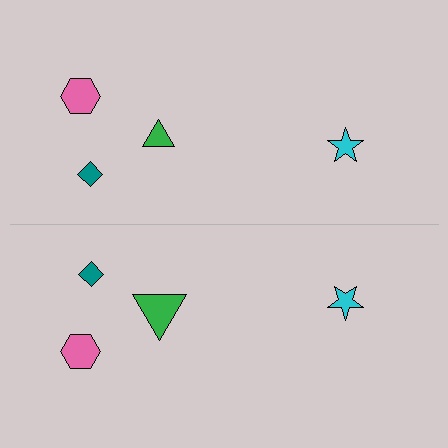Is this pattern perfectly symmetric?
No, the pattern is not perfectly symmetric. The green triangle on the bottom side has a different size than its mirror counterpart.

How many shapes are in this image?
There are 8 shapes in this image.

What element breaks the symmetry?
The green triangle on the bottom side has a different size than its mirror counterpart.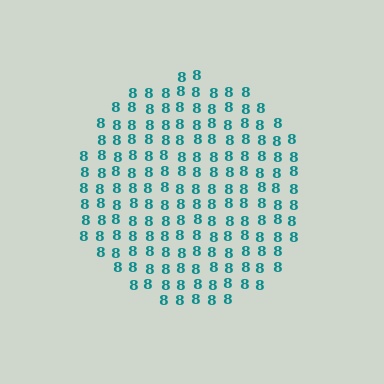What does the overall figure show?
The overall figure shows a circle.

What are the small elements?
The small elements are digit 8's.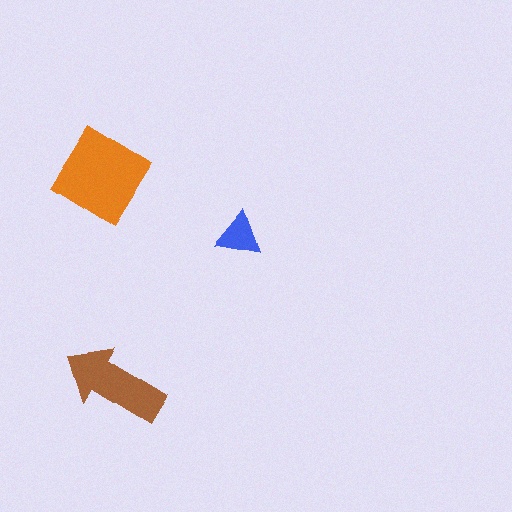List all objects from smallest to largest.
The blue triangle, the brown arrow, the orange diamond.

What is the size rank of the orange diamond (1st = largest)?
1st.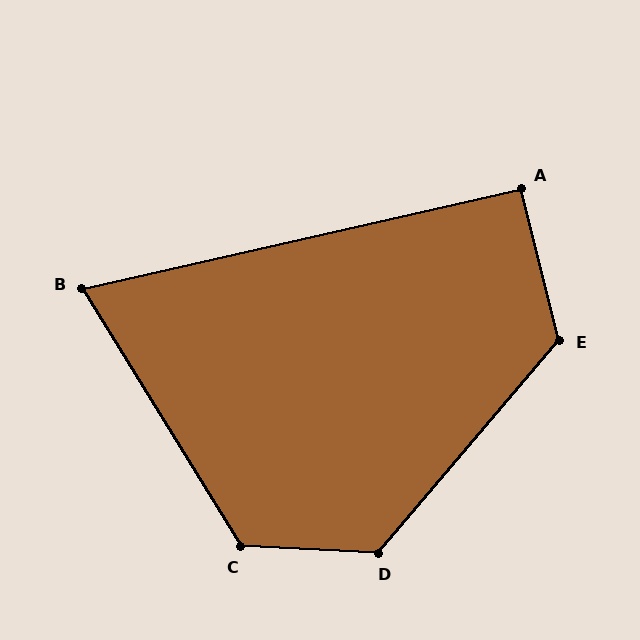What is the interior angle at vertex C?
Approximately 124 degrees (obtuse).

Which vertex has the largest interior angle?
D, at approximately 128 degrees.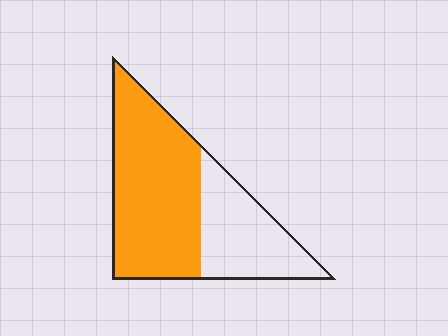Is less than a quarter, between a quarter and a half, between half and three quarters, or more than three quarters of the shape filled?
Between half and three quarters.